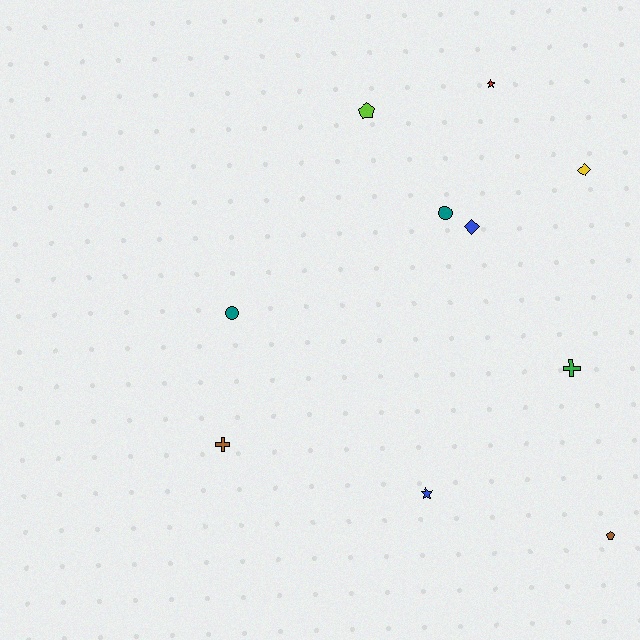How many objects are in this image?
There are 10 objects.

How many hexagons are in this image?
There are no hexagons.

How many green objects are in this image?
There is 1 green object.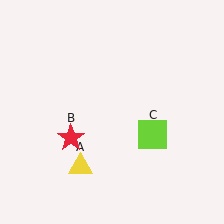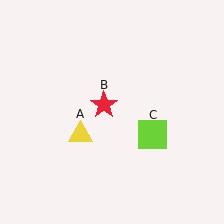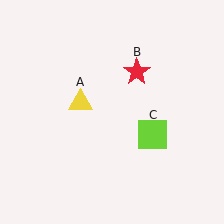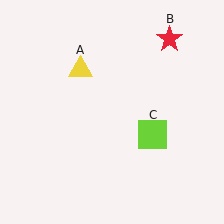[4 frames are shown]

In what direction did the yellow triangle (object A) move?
The yellow triangle (object A) moved up.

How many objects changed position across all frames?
2 objects changed position: yellow triangle (object A), red star (object B).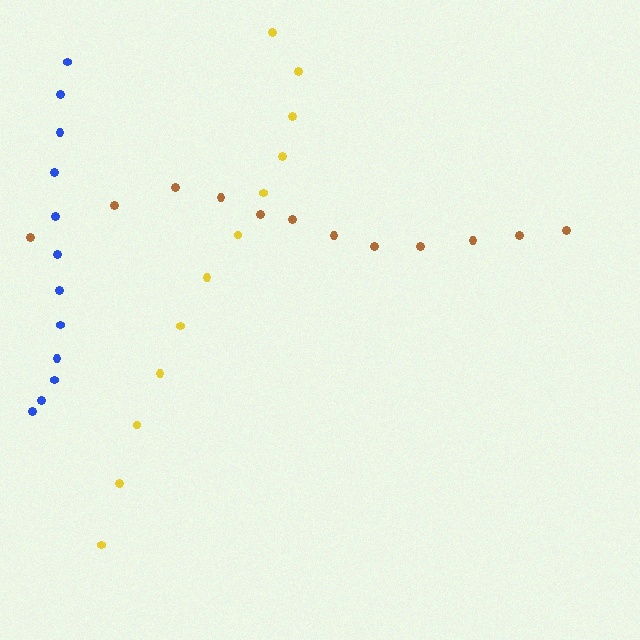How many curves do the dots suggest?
There are 3 distinct paths.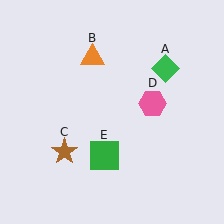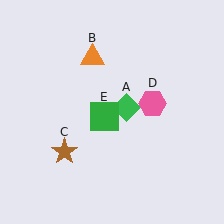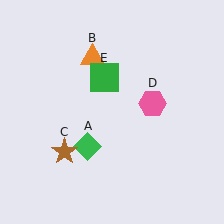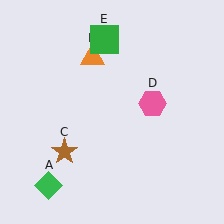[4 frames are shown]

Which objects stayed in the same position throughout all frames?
Orange triangle (object B) and brown star (object C) and pink hexagon (object D) remained stationary.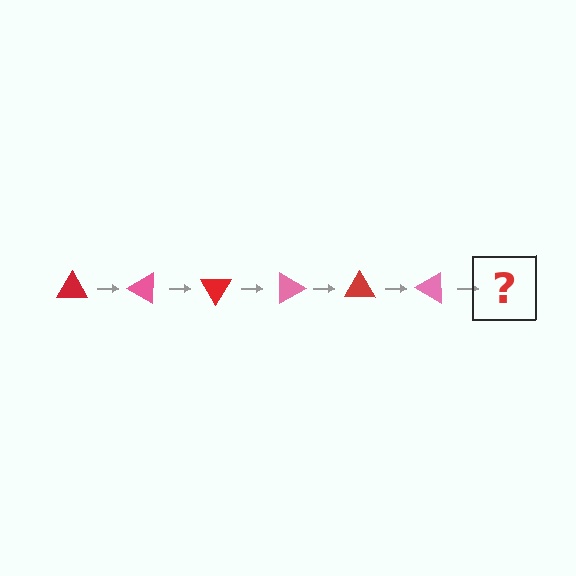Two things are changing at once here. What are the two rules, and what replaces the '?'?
The two rules are that it rotates 30 degrees each step and the color cycles through red and pink. The '?' should be a red triangle, rotated 180 degrees from the start.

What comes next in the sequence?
The next element should be a red triangle, rotated 180 degrees from the start.